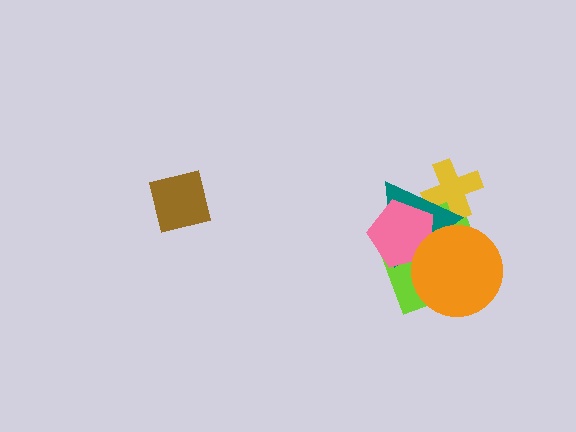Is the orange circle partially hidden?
No, no other shape covers it.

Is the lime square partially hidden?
Yes, it is partially covered by another shape.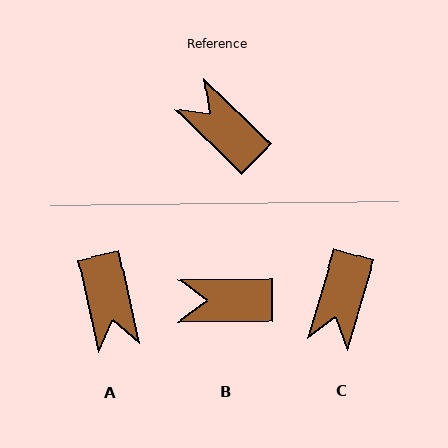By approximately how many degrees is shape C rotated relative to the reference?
Approximately 118 degrees counter-clockwise.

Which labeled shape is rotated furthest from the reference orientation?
A, about 147 degrees away.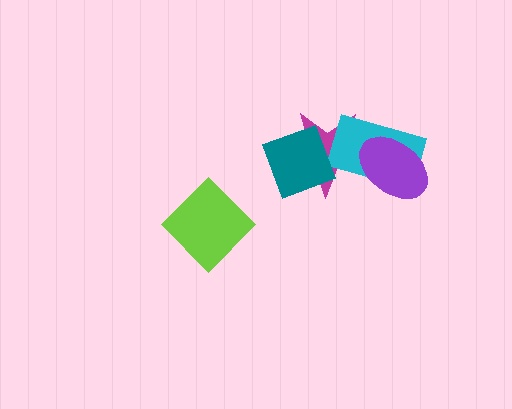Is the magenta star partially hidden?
Yes, it is partially covered by another shape.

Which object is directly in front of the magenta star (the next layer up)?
The cyan rectangle is directly in front of the magenta star.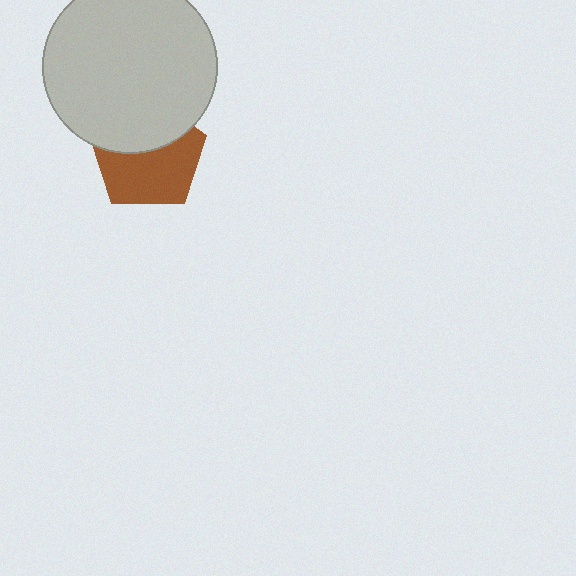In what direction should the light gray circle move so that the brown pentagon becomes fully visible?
The light gray circle should move up. That is the shortest direction to clear the overlap and leave the brown pentagon fully visible.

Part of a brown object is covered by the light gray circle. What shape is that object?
It is a pentagon.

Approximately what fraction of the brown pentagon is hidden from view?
Roughly 41% of the brown pentagon is hidden behind the light gray circle.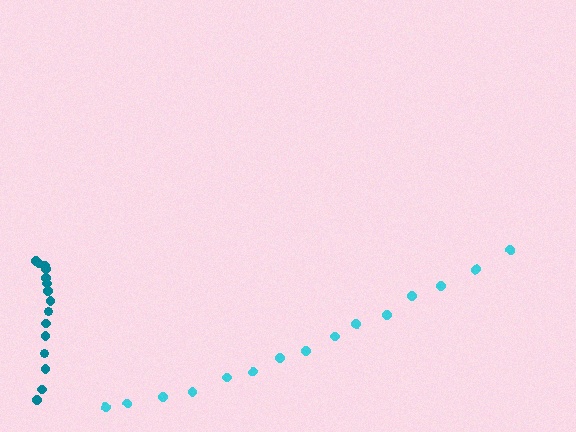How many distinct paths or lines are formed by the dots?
There are 2 distinct paths.